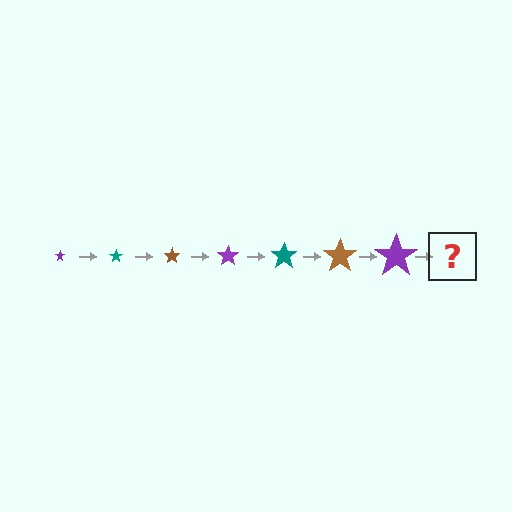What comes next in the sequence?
The next element should be a teal star, larger than the previous one.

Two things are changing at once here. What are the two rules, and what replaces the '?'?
The two rules are that the star grows larger each step and the color cycles through purple, teal, and brown. The '?' should be a teal star, larger than the previous one.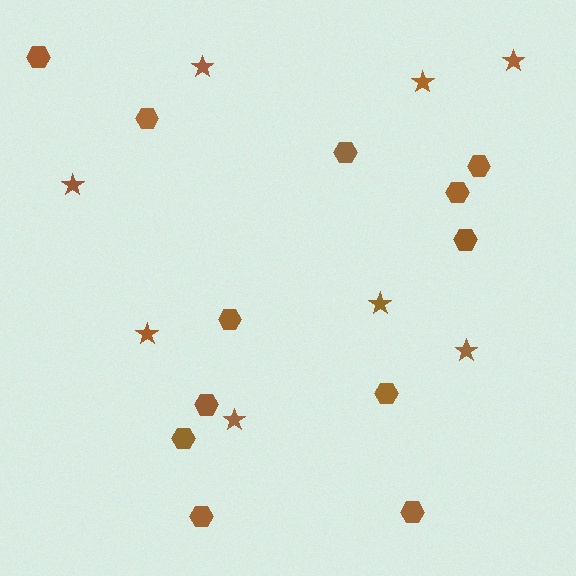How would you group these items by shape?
There are 2 groups: one group of hexagons (12) and one group of stars (8).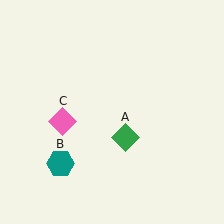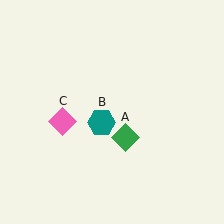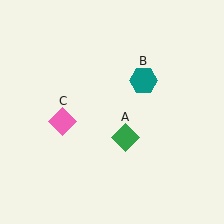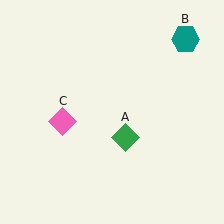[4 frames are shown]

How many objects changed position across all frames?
1 object changed position: teal hexagon (object B).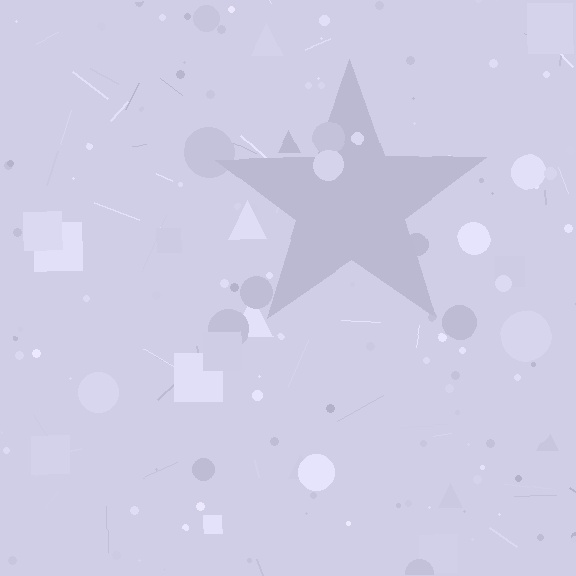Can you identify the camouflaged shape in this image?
The camouflaged shape is a star.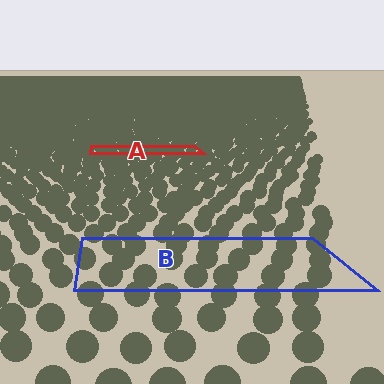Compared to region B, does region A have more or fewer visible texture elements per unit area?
Region A has more texture elements per unit area — they are packed more densely because it is farther away.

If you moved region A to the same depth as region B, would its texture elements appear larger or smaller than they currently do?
They would appear larger. At a closer depth, the same texture elements are projected at a bigger on-screen size.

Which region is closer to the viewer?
Region B is closer. The texture elements there are larger and more spread out.